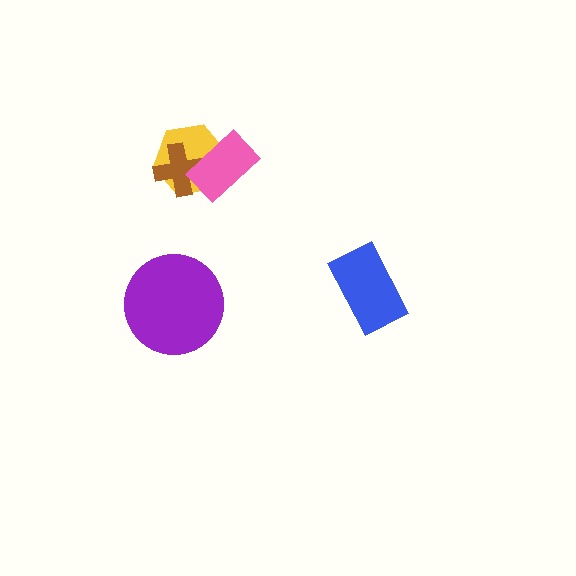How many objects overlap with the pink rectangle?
2 objects overlap with the pink rectangle.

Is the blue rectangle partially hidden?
No, no other shape covers it.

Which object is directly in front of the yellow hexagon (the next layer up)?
The brown cross is directly in front of the yellow hexagon.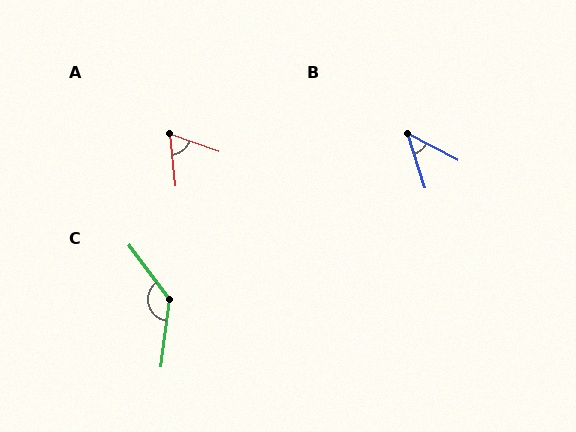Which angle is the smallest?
B, at approximately 44 degrees.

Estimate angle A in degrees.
Approximately 65 degrees.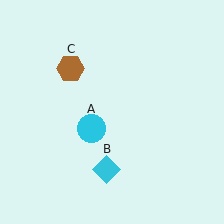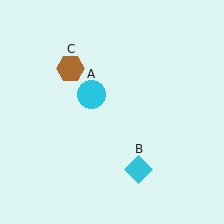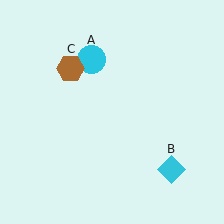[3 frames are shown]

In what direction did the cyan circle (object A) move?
The cyan circle (object A) moved up.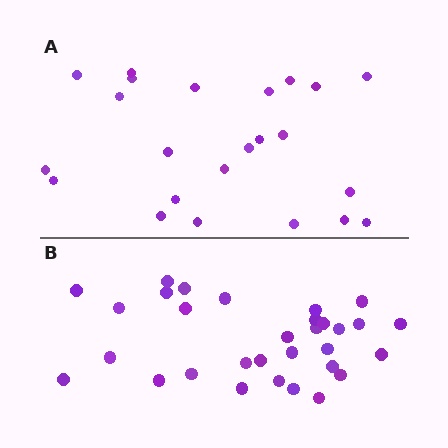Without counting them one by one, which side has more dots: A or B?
Region B (the bottom region) has more dots.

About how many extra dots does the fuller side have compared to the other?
Region B has roughly 8 or so more dots than region A.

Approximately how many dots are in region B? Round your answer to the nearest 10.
About 30 dots. (The exact count is 31, which rounds to 30.)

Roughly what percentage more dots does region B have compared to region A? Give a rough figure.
About 35% more.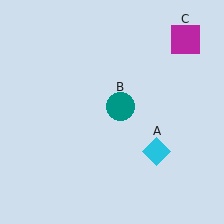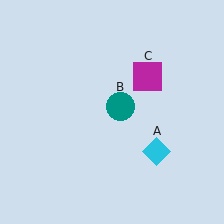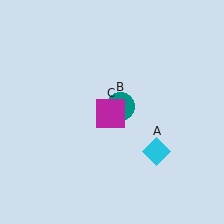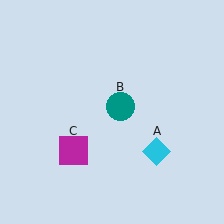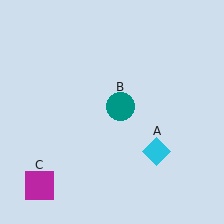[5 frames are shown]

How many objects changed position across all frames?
1 object changed position: magenta square (object C).